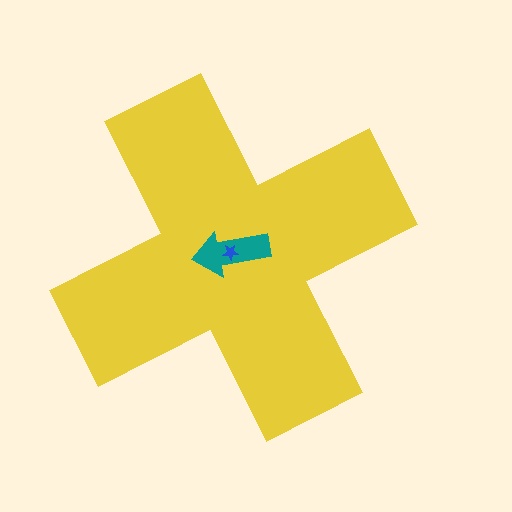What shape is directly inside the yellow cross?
The teal arrow.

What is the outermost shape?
The yellow cross.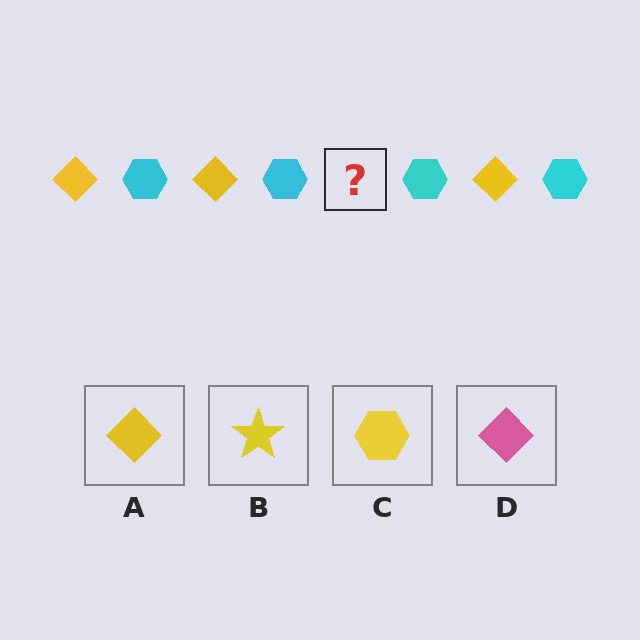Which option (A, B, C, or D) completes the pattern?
A.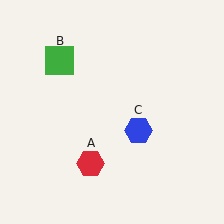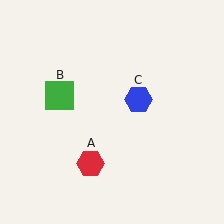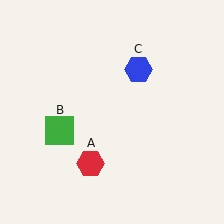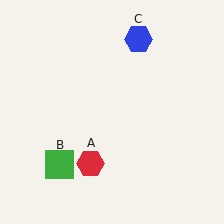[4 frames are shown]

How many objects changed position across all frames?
2 objects changed position: green square (object B), blue hexagon (object C).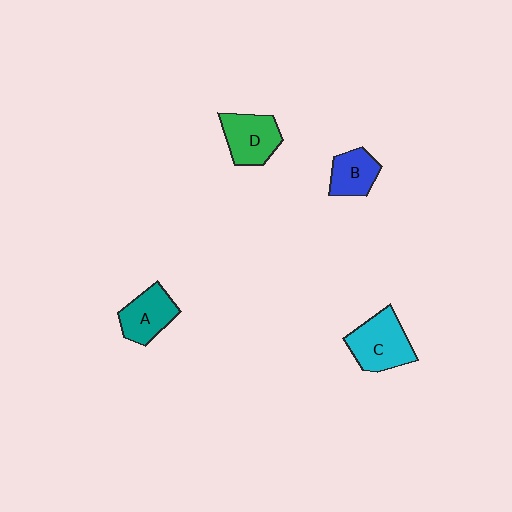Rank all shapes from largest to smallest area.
From largest to smallest: C (cyan), D (green), A (teal), B (blue).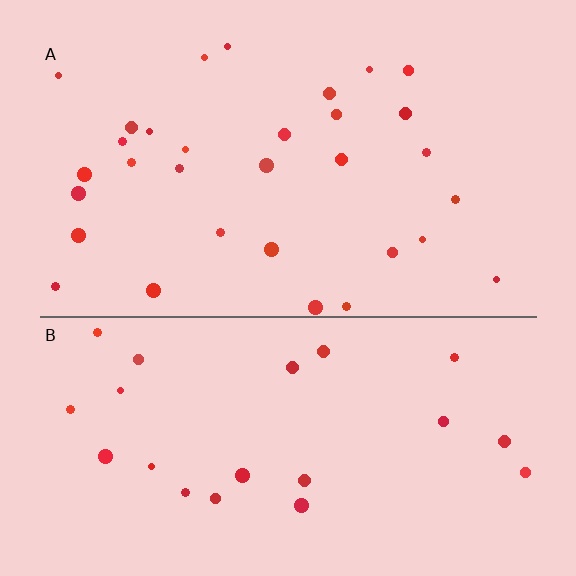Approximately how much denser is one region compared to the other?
Approximately 1.4× — region A over region B.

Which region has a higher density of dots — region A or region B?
A (the top).